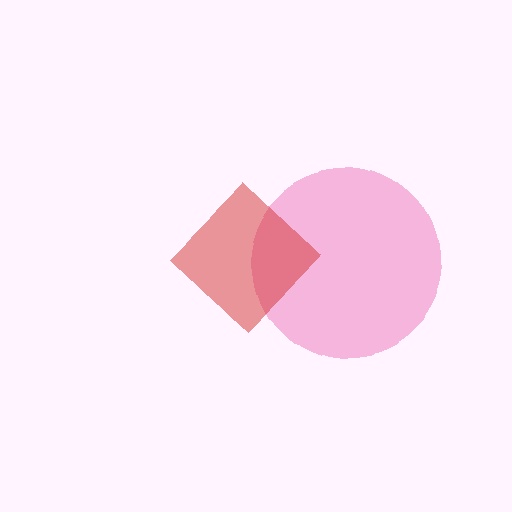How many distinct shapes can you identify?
There are 2 distinct shapes: a pink circle, a red diamond.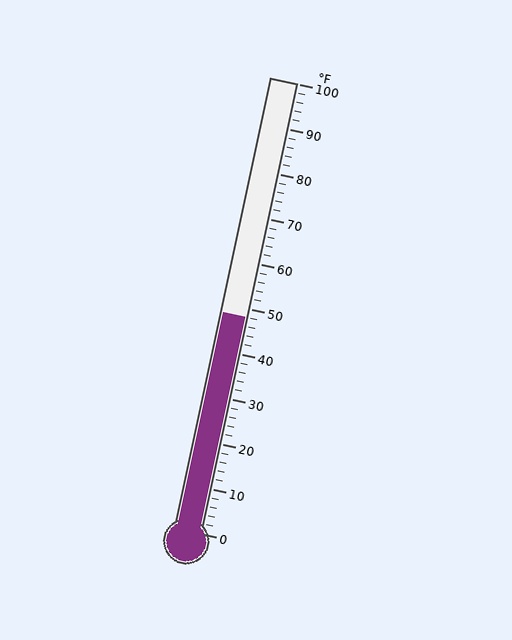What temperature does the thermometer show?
The thermometer shows approximately 48°F.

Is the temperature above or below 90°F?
The temperature is below 90°F.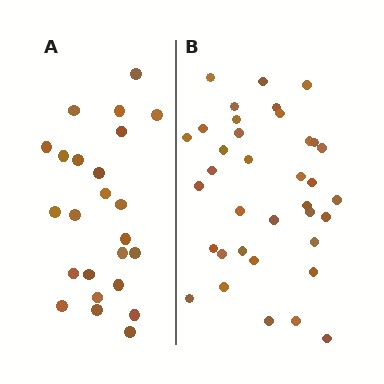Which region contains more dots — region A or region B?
Region B (the right region) has more dots.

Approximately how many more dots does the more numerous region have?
Region B has roughly 12 or so more dots than region A.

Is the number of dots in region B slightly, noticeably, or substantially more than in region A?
Region B has substantially more. The ratio is roughly 1.5 to 1.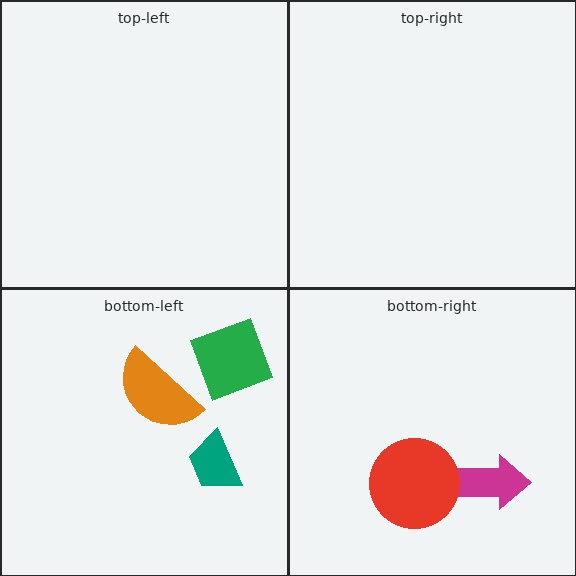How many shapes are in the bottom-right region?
2.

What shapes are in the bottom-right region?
The magenta arrow, the red circle.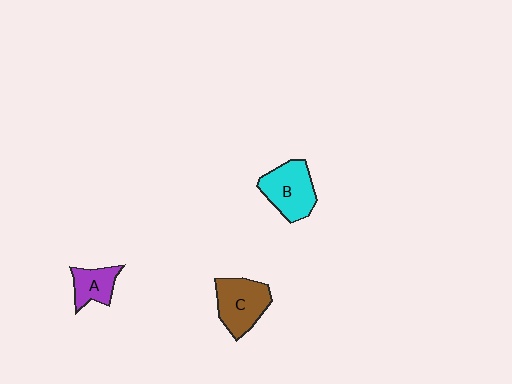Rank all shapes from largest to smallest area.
From largest to smallest: C (brown), B (cyan), A (purple).